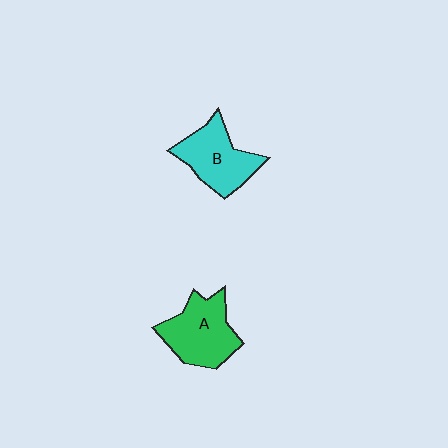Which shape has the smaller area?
Shape B (cyan).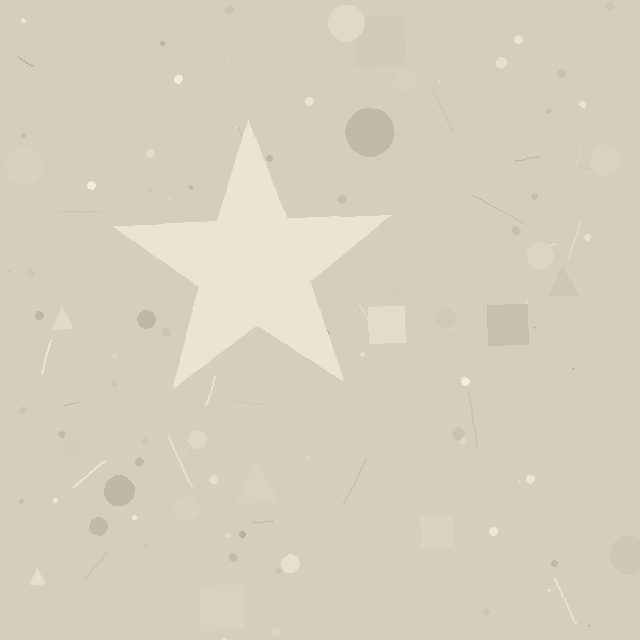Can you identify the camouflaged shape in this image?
The camouflaged shape is a star.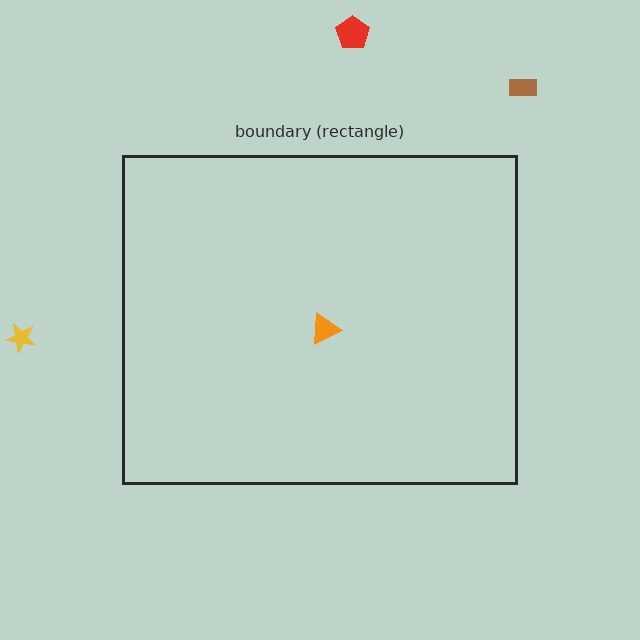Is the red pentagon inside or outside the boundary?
Outside.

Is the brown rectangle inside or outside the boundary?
Outside.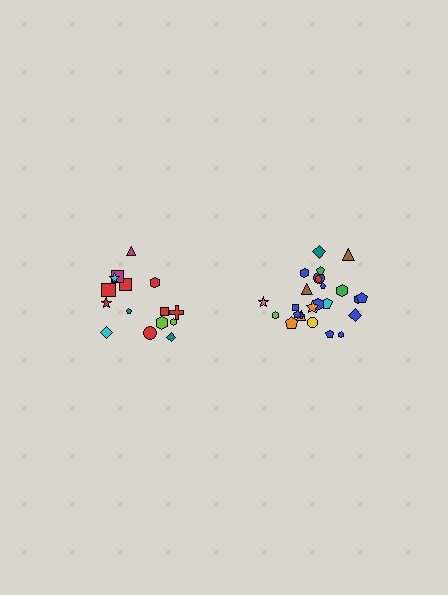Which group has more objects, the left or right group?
The right group.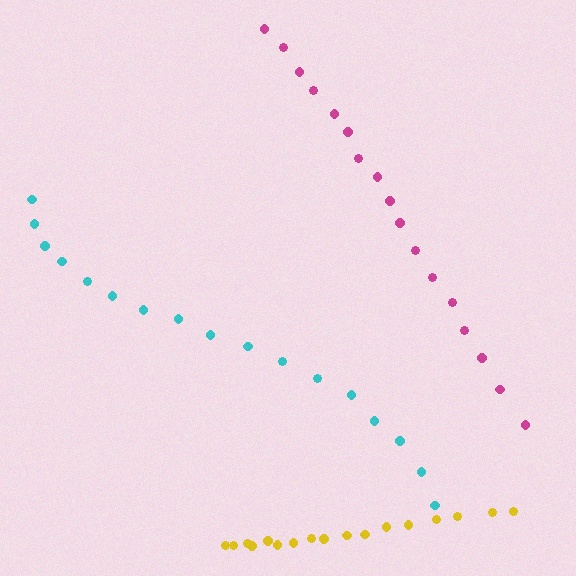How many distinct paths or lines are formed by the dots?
There are 3 distinct paths.